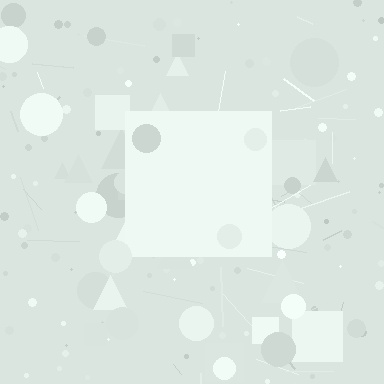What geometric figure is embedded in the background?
A square is embedded in the background.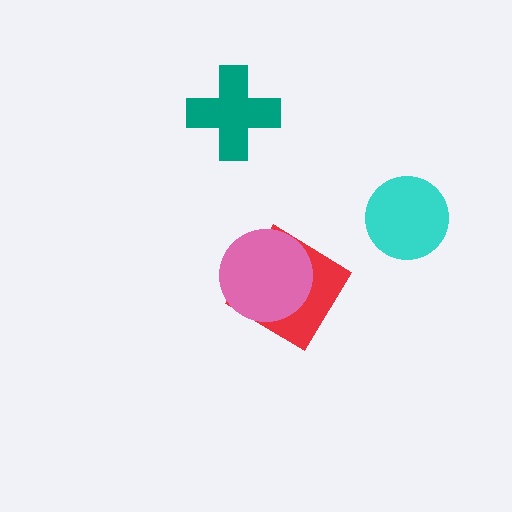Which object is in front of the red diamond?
The pink circle is in front of the red diamond.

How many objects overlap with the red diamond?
1 object overlaps with the red diamond.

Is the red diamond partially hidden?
Yes, it is partially covered by another shape.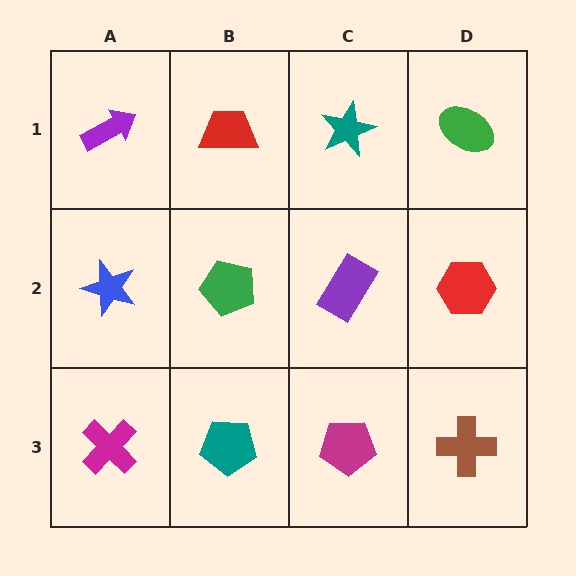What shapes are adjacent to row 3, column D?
A red hexagon (row 2, column D), a magenta pentagon (row 3, column C).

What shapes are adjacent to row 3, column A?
A blue star (row 2, column A), a teal pentagon (row 3, column B).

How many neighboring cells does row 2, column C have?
4.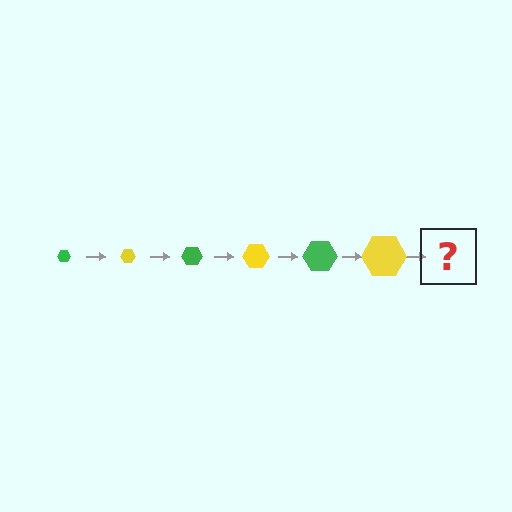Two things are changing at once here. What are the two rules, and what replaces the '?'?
The two rules are that the hexagon grows larger each step and the color cycles through green and yellow. The '?' should be a green hexagon, larger than the previous one.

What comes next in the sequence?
The next element should be a green hexagon, larger than the previous one.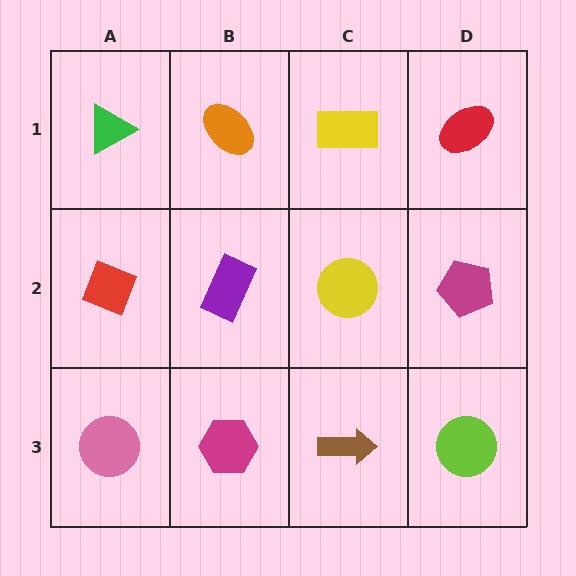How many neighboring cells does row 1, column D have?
2.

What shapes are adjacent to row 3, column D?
A magenta pentagon (row 2, column D), a brown arrow (row 3, column C).